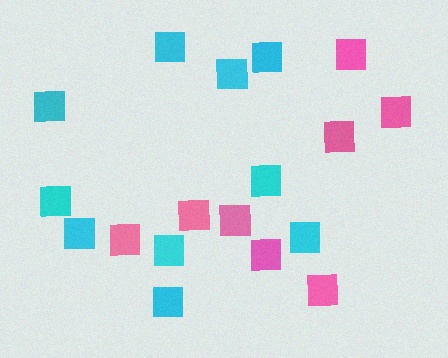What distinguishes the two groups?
There are 2 groups: one group of cyan squares (10) and one group of pink squares (8).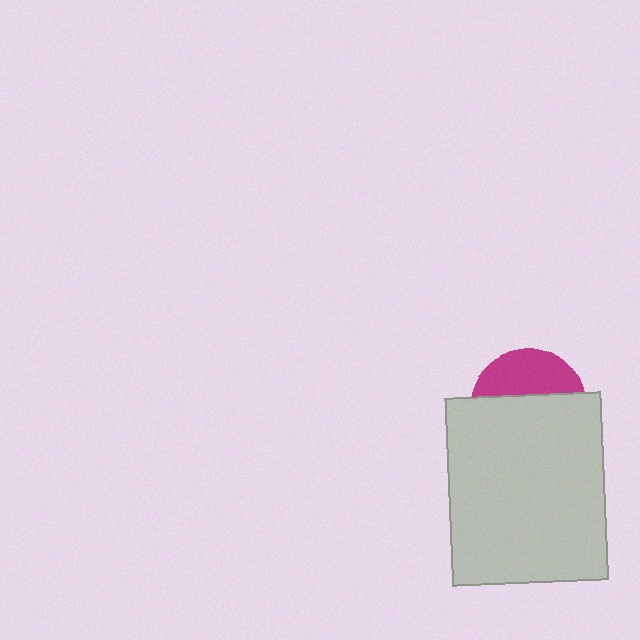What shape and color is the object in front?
The object in front is a light gray rectangle.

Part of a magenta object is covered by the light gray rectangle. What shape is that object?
It is a circle.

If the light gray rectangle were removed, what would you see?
You would see the complete magenta circle.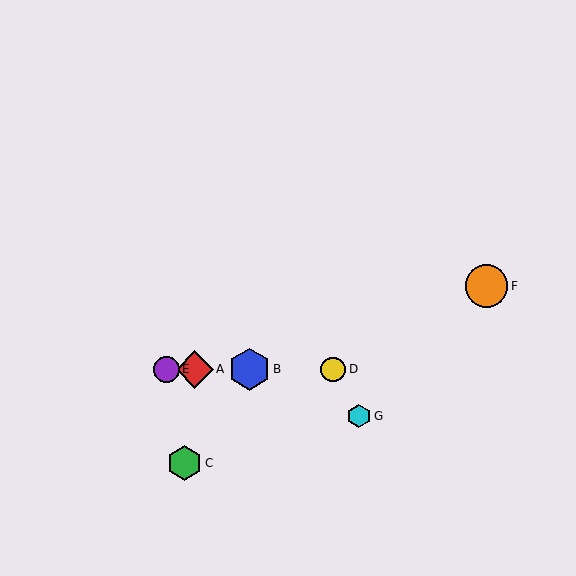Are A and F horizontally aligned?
No, A is at y≈369 and F is at y≈286.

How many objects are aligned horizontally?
4 objects (A, B, D, E) are aligned horizontally.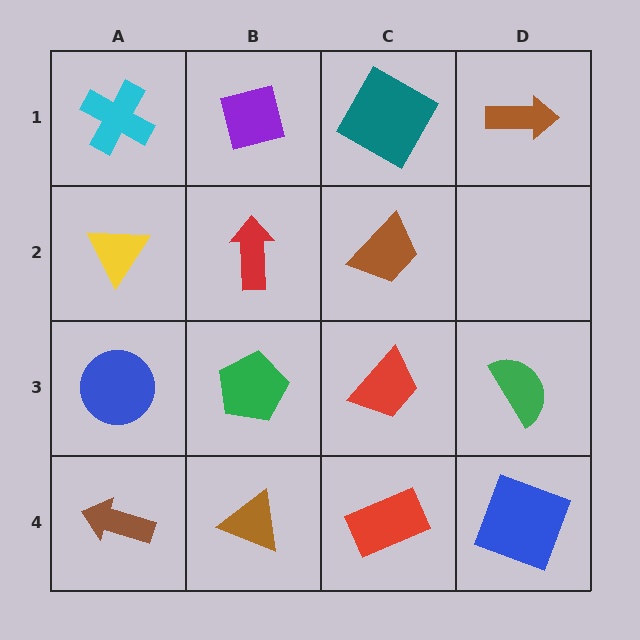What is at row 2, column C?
A brown trapezoid.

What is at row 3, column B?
A green pentagon.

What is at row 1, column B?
A purple square.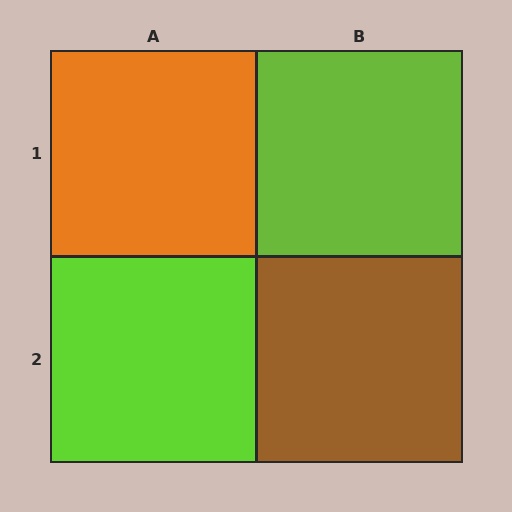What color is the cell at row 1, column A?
Orange.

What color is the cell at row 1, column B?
Lime.